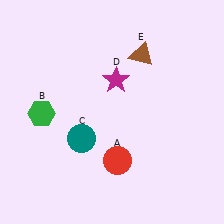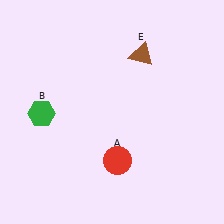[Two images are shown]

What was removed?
The magenta star (D), the teal circle (C) were removed in Image 2.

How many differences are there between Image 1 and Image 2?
There are 2 differences between the two images.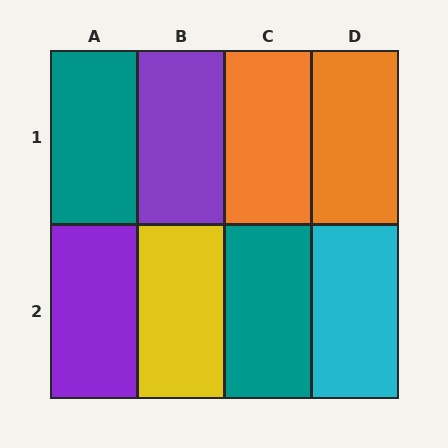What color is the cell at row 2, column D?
Cyan.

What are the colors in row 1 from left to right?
Teal, purple, orange, orange.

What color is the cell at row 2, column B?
Yellow.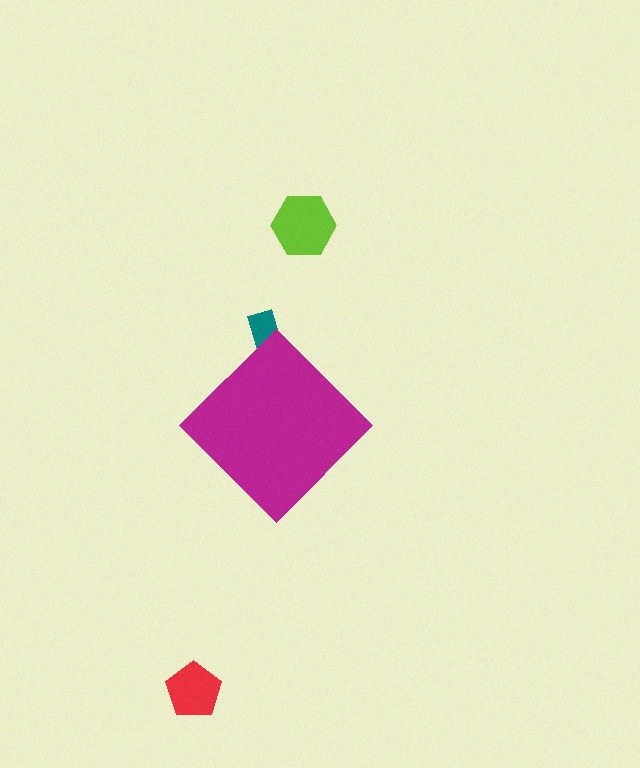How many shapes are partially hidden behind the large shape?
1 shape is partially hidden.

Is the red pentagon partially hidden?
No, the red pentagon is fully visible.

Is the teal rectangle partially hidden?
Yes, the teal rectangle is partially hidden behind the magenta diamond.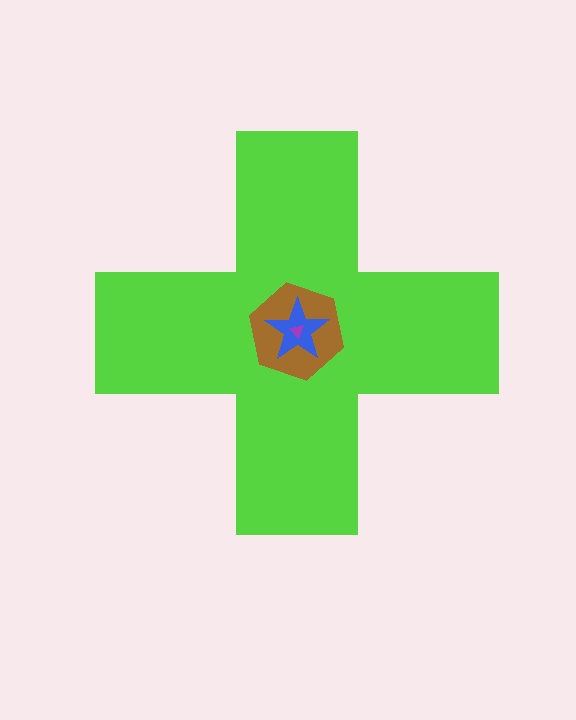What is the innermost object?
The purple triangle.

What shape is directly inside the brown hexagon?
The blue star.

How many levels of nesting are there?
4.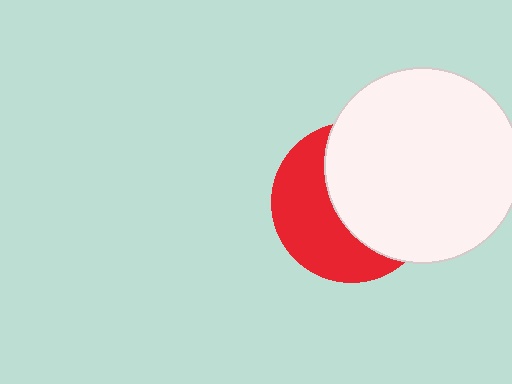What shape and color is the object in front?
The object in front is a white circle.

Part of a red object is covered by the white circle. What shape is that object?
It is a circle.